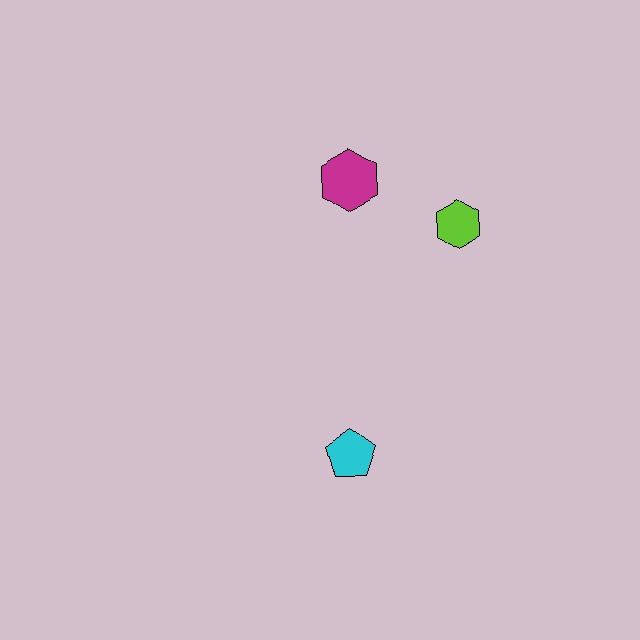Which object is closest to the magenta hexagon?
The lime hexagon is closest to the magenta hexagon.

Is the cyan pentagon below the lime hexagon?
Yes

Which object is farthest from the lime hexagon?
The cyan pentagon is farthest from the lime hexagon.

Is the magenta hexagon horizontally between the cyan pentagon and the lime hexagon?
Yes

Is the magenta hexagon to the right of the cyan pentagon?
Yes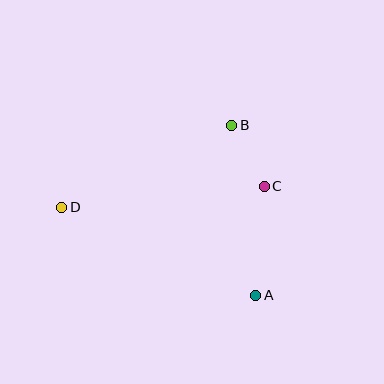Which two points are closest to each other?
Points B and C are closest to each other.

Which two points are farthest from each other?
Points A and D are farthest from each other.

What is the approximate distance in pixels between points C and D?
The distance between C and D is approximately 203 pixels.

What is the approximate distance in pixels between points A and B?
The distance between A and B is approximately 172 pixels.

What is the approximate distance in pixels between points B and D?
The distance between B and D is approximately 189 pixels.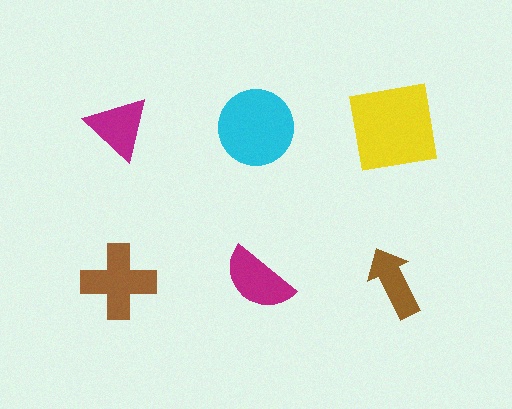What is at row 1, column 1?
A magenta triangle.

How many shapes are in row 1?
3 shapes.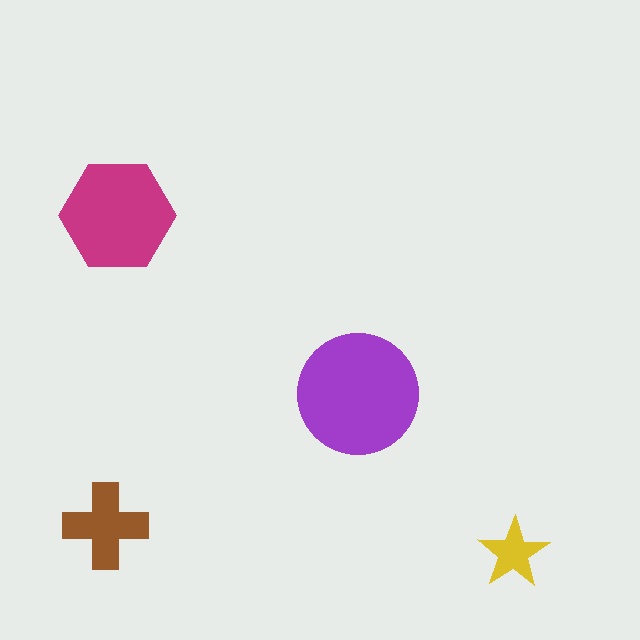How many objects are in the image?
There are 4 objects in the image.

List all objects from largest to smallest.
The purple circle, the magenta hexagon, the brown cross, the yellow star.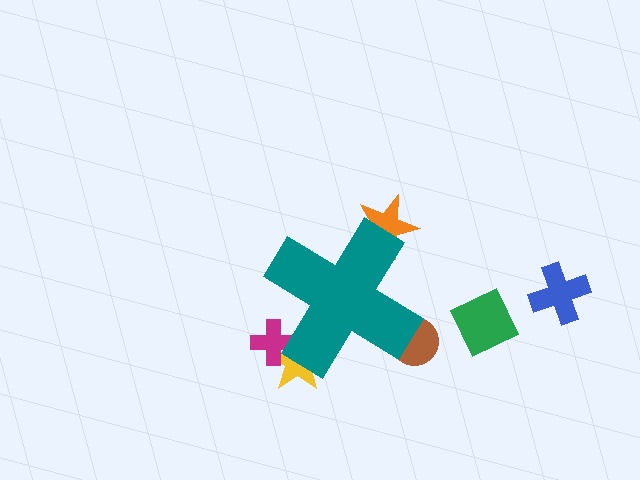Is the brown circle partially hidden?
Yes, the brown circle is partially hidden behind the teal cross.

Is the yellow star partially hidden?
Yes, the yellow star is partially hidden behind the teal cross.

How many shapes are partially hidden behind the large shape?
4 shapes are partially hidden.